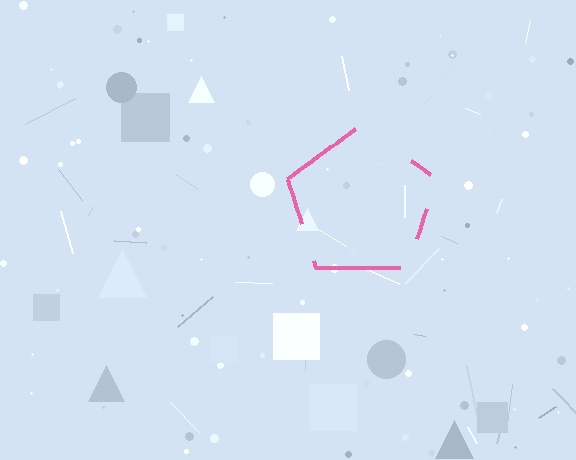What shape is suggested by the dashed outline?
The dashed outline suggests a pentagon.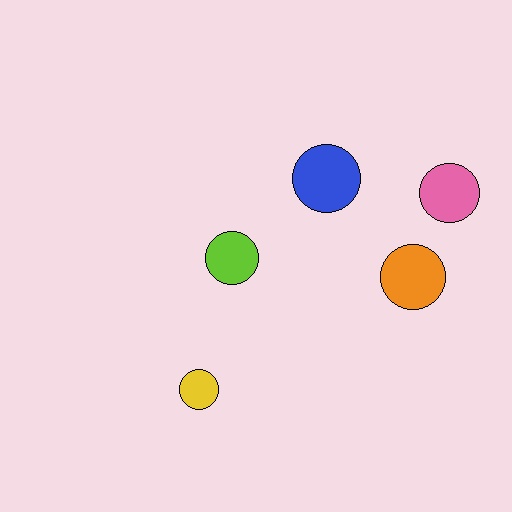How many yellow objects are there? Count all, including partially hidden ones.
There is 1 yellow object.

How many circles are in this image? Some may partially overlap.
There are 5 circles.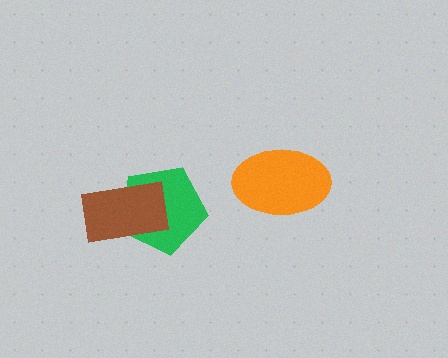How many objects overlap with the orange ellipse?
0 objects overlap with the orange ellipse.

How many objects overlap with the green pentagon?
1 object overlaps with the green pentagon.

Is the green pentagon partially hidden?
Yes, it is partially covered by another shape.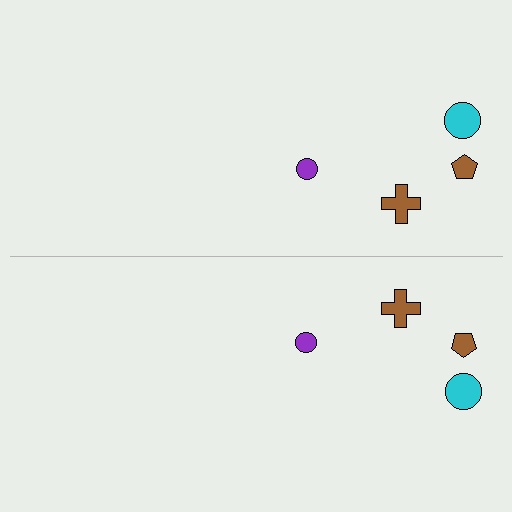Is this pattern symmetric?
Yes, this pattern has bilateral (reflection) symmetry.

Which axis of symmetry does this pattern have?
The pattern has a horizontal axis of symmetry running through the center of the image.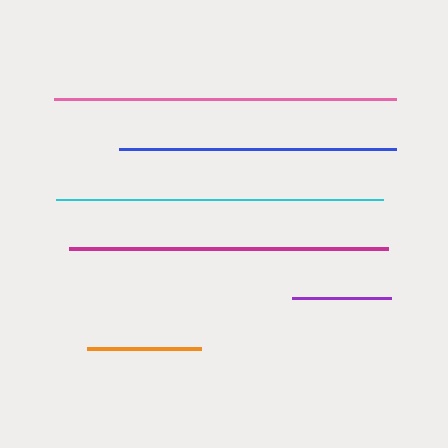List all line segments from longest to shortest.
From longest to shortest: pink, cyan, magenta, blue, orange, purple.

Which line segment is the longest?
The pink line is the longest at approximately 342 pixels.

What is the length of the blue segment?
The blue segment is approximately 276 pixels long.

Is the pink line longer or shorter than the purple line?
The pink line is longer than the purple line.